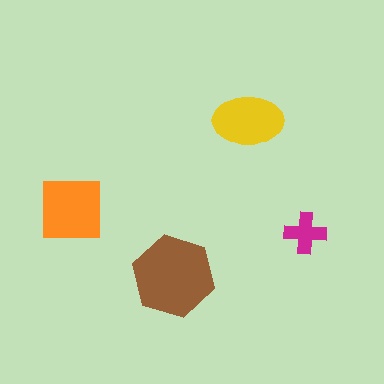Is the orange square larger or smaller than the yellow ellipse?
Larger.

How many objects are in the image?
There are 4 objects in the image.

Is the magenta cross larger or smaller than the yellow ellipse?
Smaller.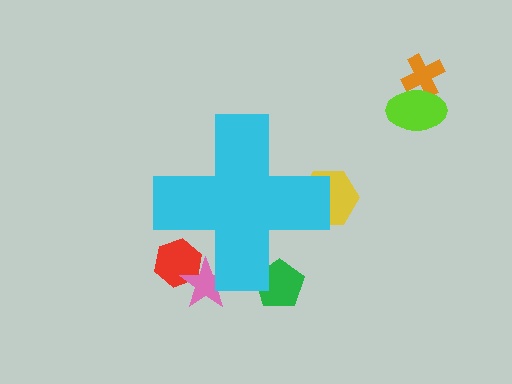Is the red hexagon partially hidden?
Yes, the red hexagon is partially hidden behind the cyan cross.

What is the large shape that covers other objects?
A cyan cross.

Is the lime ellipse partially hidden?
No, the lime ellipse is fully visible.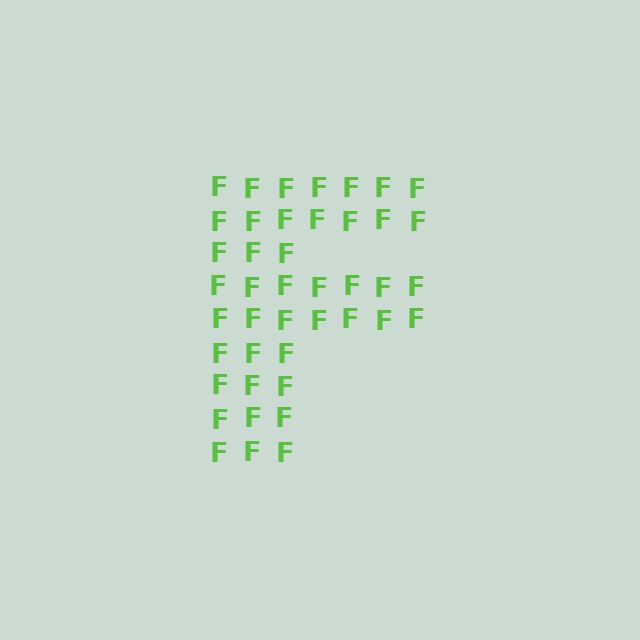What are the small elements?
The small elements are letter F's.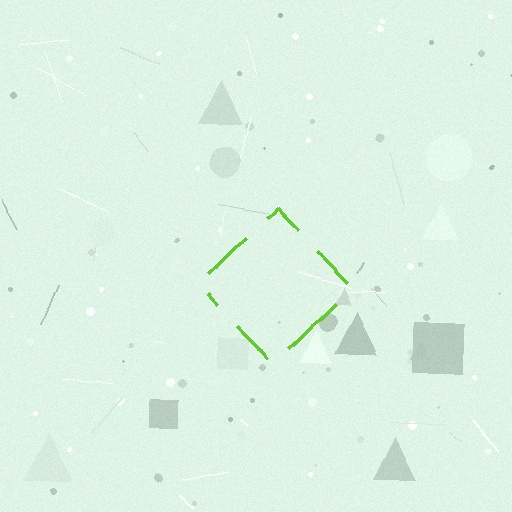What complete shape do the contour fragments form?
The contour fragments form a diamond.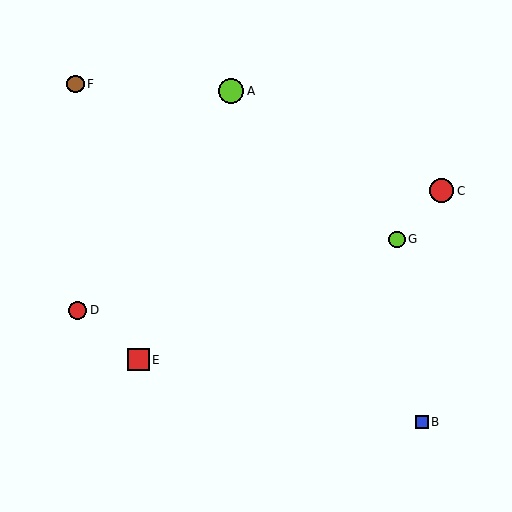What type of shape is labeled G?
Shape G is a lime circle.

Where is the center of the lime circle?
The center of the lime circle is at (231, 91).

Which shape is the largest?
The lime circle (labeled A) is the largest.